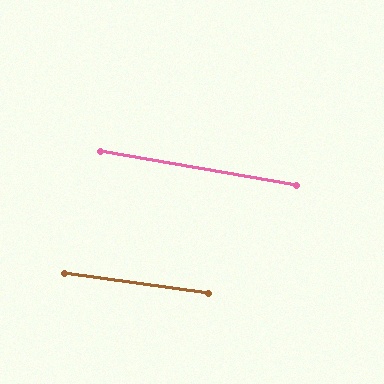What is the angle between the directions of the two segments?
Approximately 2 degrees.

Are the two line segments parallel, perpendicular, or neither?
Parallel — their directions differ by only 1.8°.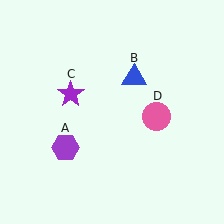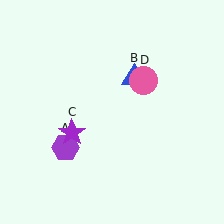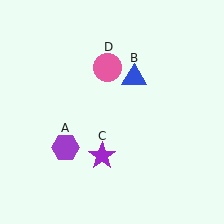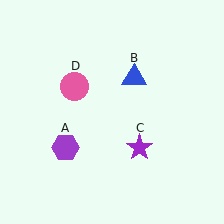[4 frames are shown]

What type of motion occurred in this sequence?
The purple star (object C), pink circle (object D) rotated counterclockwise around the center of the scene.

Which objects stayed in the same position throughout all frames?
Purple hexagon (object A) and blue triangle (object B) remained stationary.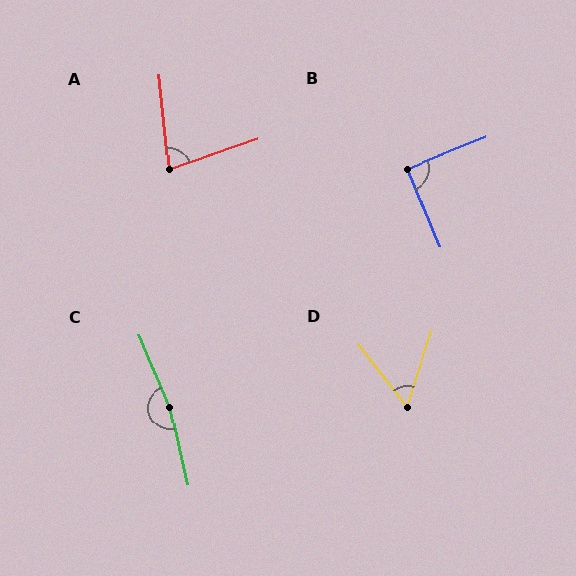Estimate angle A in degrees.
Approximately 77 degrees.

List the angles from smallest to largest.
D (56°), A (77°), B (89°), C (170°).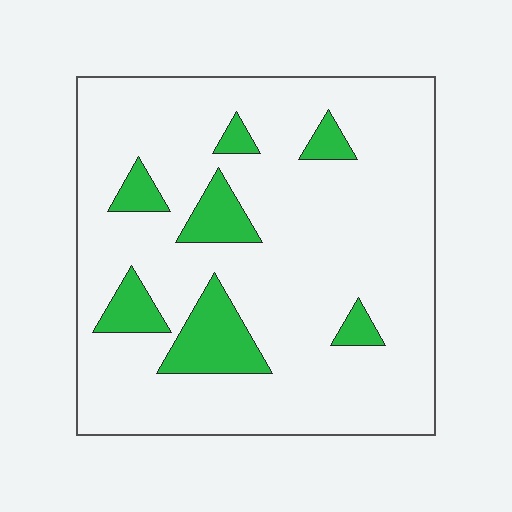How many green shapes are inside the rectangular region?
7.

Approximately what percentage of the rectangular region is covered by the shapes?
Approximately 15%.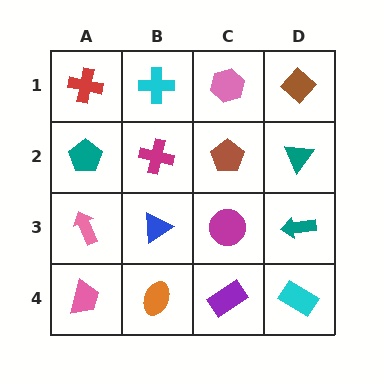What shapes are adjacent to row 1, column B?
A magenta cross (row 2, column B), a red cross (row 1, column A), a pink hexagon (row 1, column C).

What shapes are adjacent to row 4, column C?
A magenta circle (row 3, column C), an orange ellipse (row 4, column B), a cyan rectangle (row 4, column D).